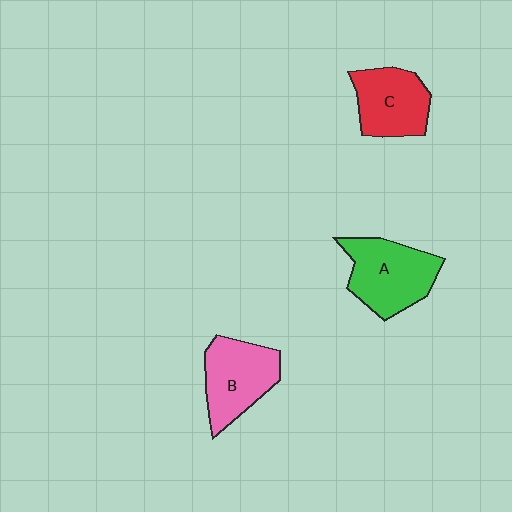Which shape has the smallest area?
Shape C (red).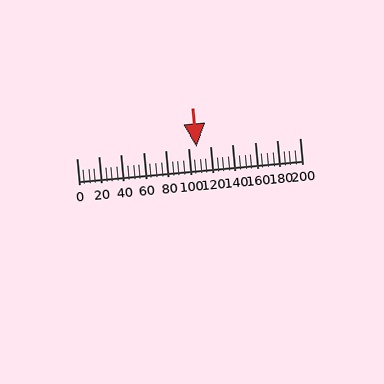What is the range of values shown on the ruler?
The ruler shows values from 0 to 200.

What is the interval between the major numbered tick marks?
The major tick marks are spaced 20 units apart.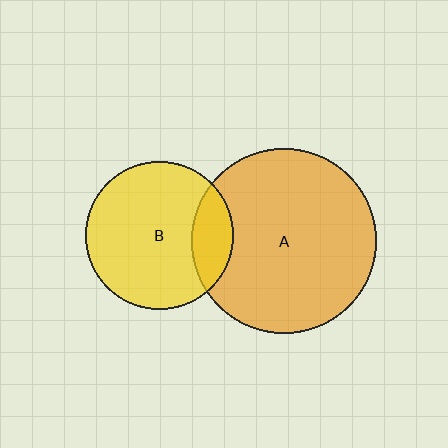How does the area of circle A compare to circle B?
Approximately 1.6 times.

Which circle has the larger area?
Circle A (orange).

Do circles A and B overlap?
Yes.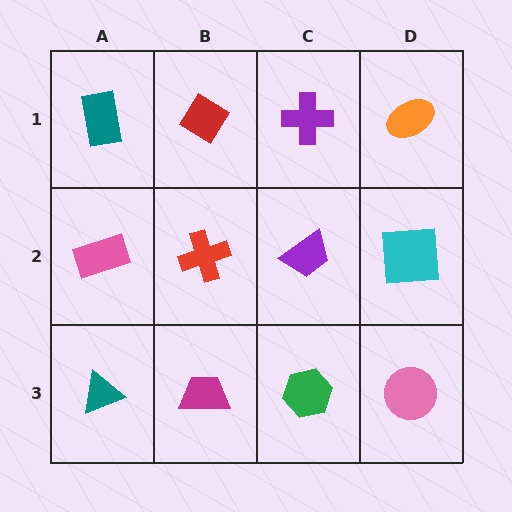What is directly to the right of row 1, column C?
An orange ellipse.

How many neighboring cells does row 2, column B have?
4.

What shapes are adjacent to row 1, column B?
A red cross (row 2, column B), a teal rectangle (row 1, column A), a purple cross (row 1, column C).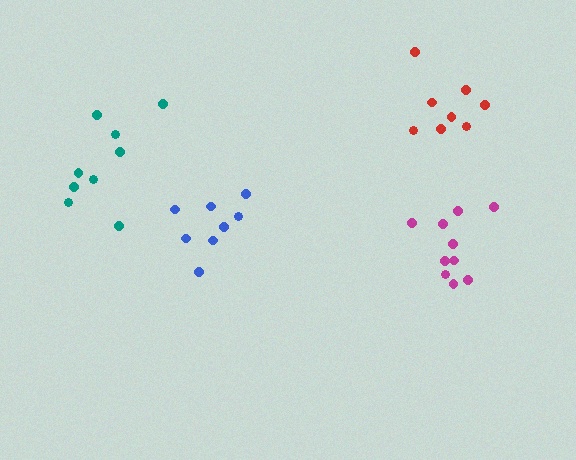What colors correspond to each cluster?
The clusters are colored: blue, teal, magenta, red.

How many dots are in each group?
Group 1: 8 dots, Group 2: 9 dots, Group 3: 10 dots, Group 4: 8 dots (35 total).